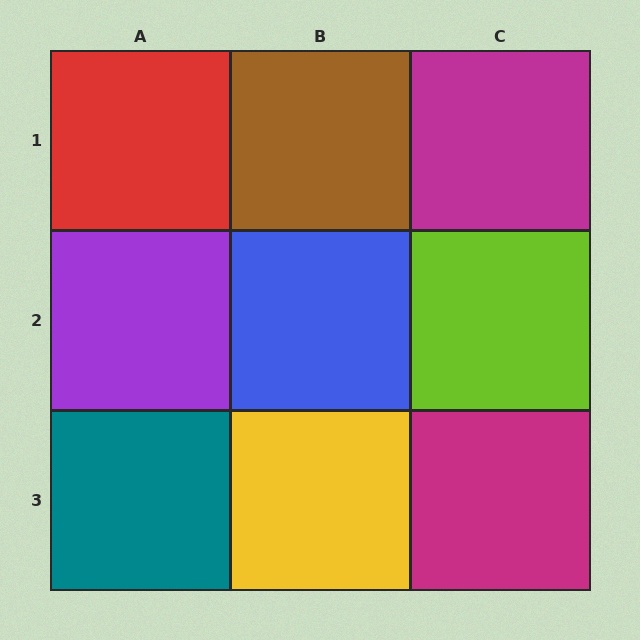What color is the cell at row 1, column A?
Red.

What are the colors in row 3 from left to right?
Teal, yellow, magenta.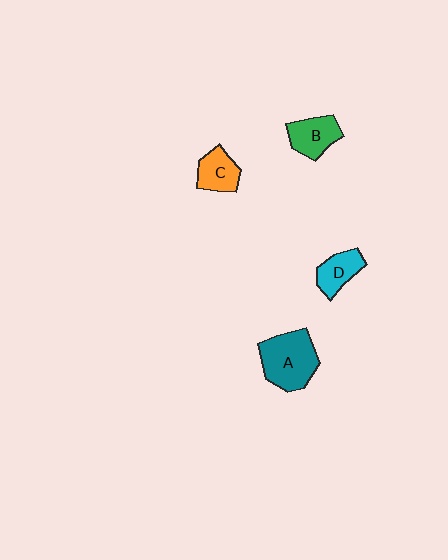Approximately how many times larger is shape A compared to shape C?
Approximately 1.8 times.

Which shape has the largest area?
Shape A (teal).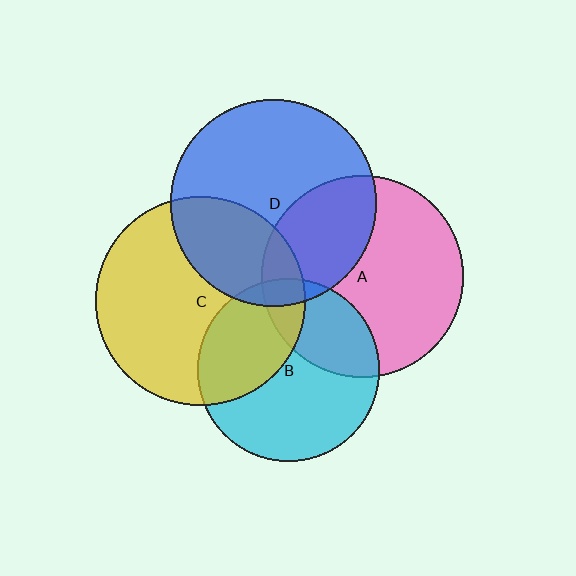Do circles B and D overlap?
Yes.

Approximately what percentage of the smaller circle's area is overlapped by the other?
Approximately 5%.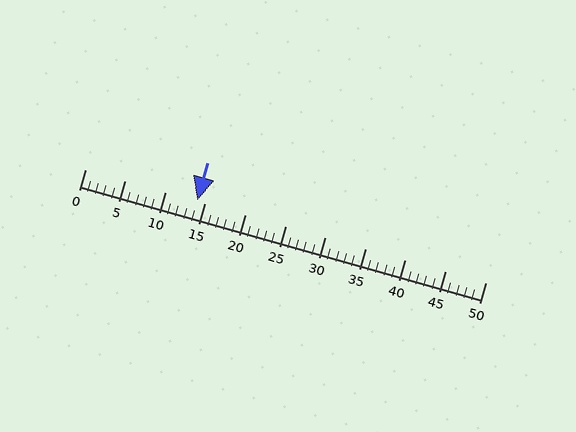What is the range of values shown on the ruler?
The ruler shows values from 0 to 50.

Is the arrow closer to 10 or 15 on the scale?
The arrow is closer to 15.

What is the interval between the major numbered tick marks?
The major tick marks are spaced 5 units apart.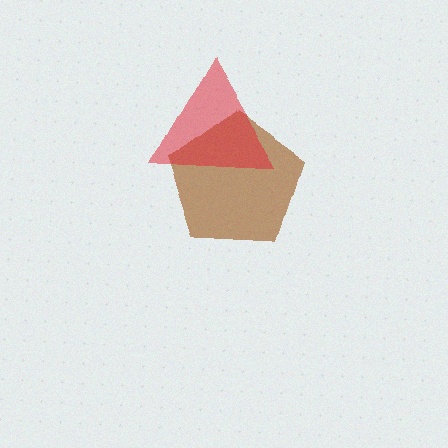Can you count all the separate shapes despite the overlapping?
Yes, there are 2 separate shapes.